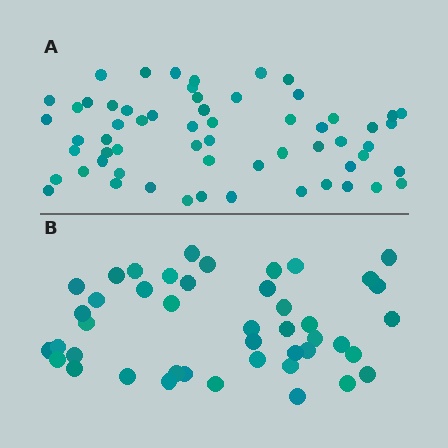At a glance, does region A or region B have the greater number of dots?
Region A (the top region) has more dots.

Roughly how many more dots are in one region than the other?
Region A has approximately 15 more dots than region B.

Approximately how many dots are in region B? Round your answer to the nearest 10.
About 40 dots. (The exact count is 44, which rounds to 40.)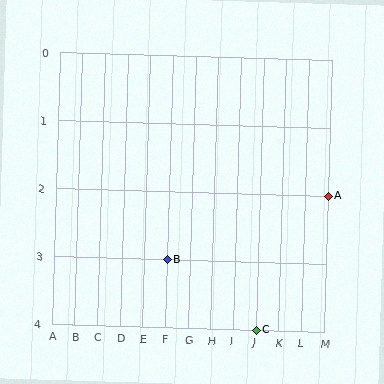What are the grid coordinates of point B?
Point B is at grid coordinates (F, 3).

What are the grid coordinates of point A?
Point A is at grid coordinates (M, 2).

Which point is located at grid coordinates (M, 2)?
Point A is at (M, 2).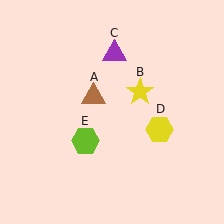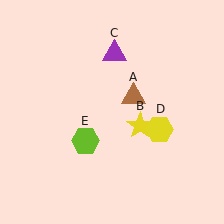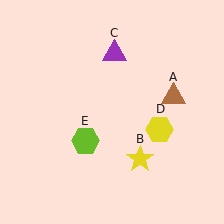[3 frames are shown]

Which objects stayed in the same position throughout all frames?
Purple triangle (object C) and yellow hexagon (object D) and lime hexagon (object E) remained stationary.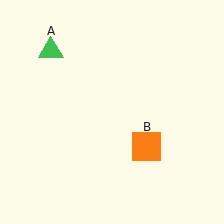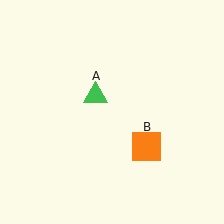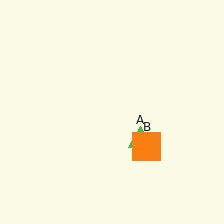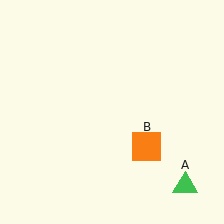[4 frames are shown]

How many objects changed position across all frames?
1 object changed position: green triangle (object A).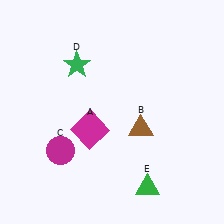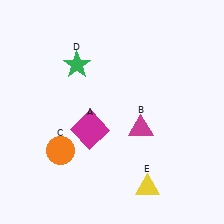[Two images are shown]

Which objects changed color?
B changed from brown to magenta. C changed from magenta to orange. E changed from green to yellow.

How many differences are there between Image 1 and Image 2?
There are 3 differences between the two images.